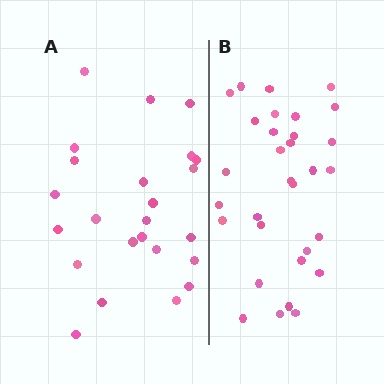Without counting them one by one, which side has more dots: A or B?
Region B (the right region) has more dots.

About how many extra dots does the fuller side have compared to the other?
Region B has roughly 8 or so more dots than region A.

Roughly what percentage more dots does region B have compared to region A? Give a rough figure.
About 30% more.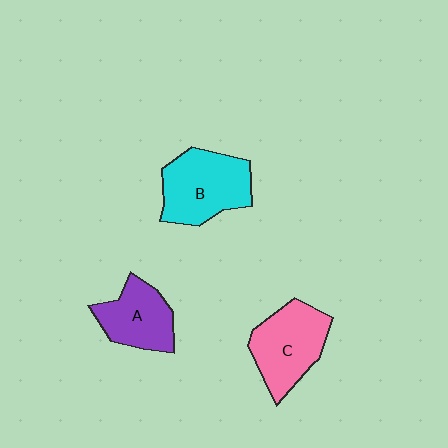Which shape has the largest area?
Shape B (cyan).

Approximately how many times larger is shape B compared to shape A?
Approximately 1.3 times.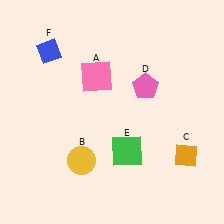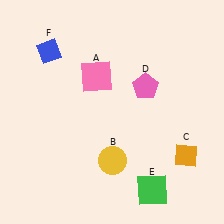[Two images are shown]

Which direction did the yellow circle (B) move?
The yellow circle (B) moved right.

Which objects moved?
The objects that moved are: the yellow circle (B), the green square (E).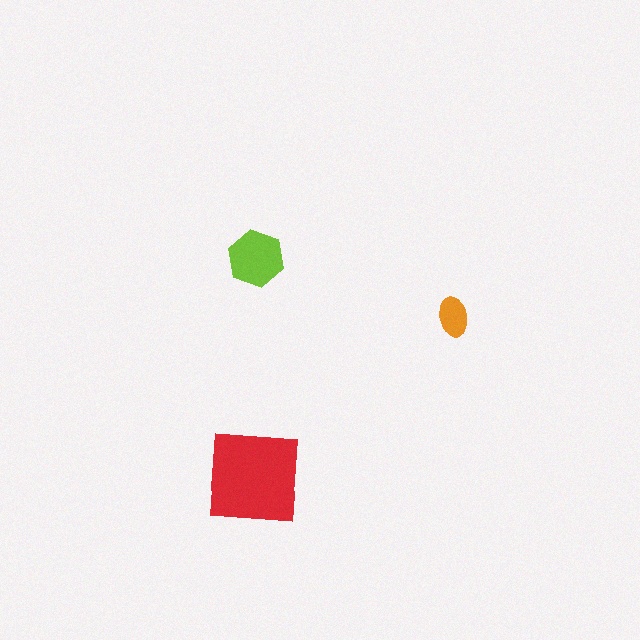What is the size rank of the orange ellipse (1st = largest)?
3rd.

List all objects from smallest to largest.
The orange ellipse, the lime hexagon, the red square.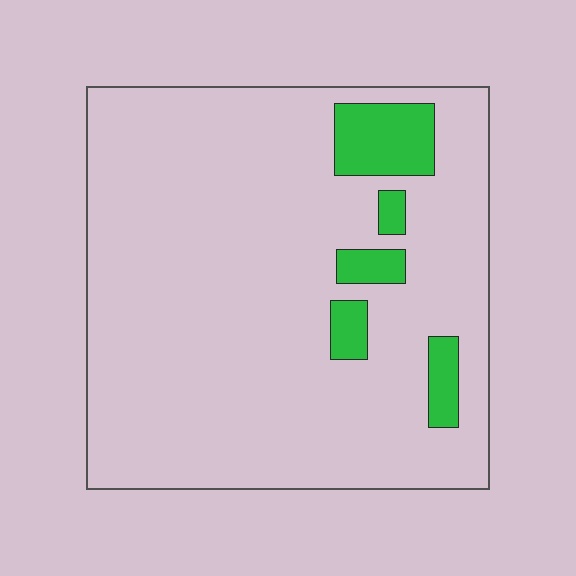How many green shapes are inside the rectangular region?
5.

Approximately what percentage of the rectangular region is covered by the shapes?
Approximately 10%.